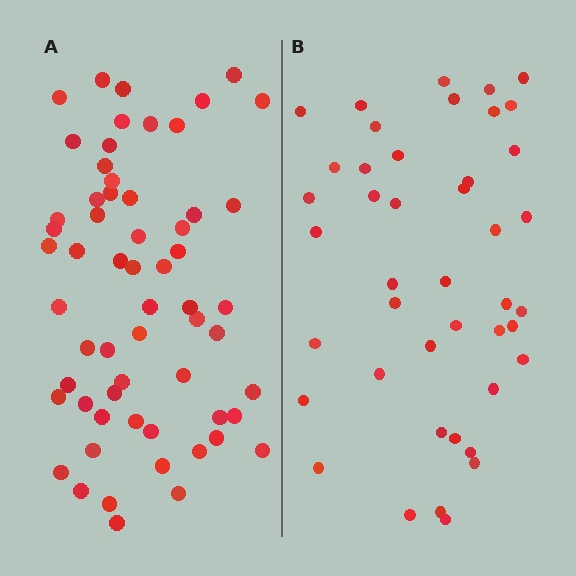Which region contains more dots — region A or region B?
Region A (the left region) has more dots.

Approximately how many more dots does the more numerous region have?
Region A has approximately 15 more dots than region B.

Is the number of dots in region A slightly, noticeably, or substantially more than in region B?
Region A has noticeably more, but not dramatically so. The ratio is roughly 1.4 to 1.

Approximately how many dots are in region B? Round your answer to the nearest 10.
About 40 dots. (The exact count is 43, which rounds to 40.)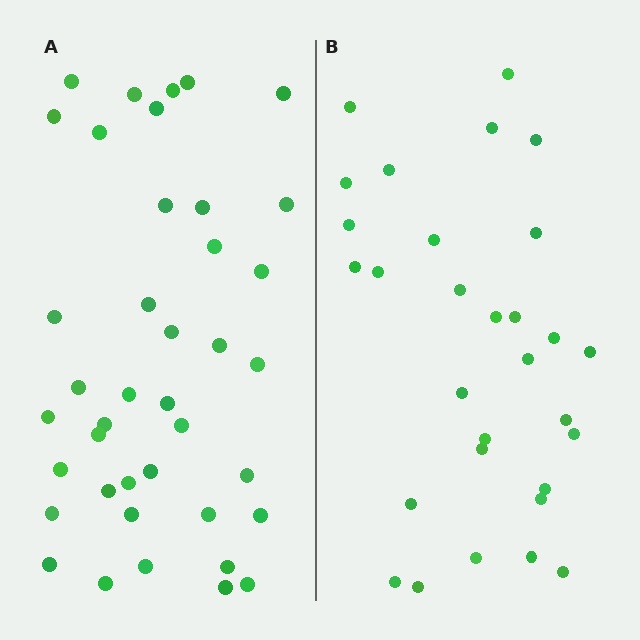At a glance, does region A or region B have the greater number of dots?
Region A (the left region) has more dots.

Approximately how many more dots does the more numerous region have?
Region A has roughly 10 or so more dots than region B.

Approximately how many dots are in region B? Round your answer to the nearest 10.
About 30 dots.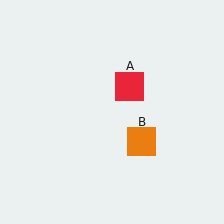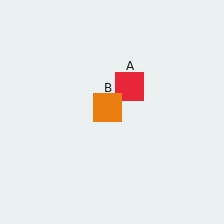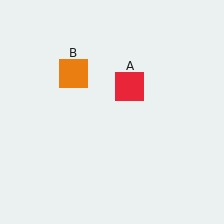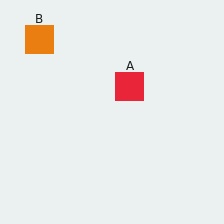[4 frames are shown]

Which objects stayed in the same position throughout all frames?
Red square (object A) remained stationary.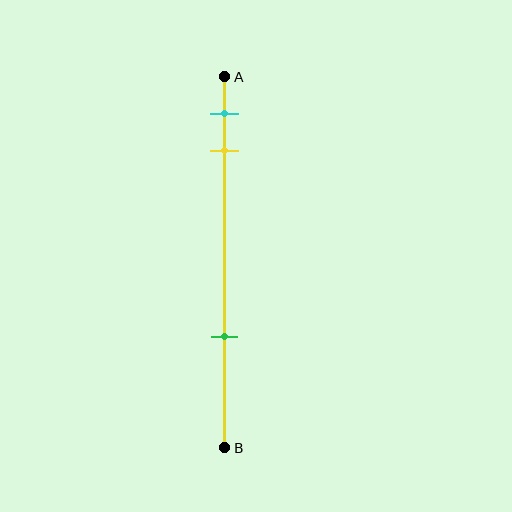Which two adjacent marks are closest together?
The cyan and yellow marks are the closest adjacent pair.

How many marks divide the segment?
There are 3 marks dividing the segment.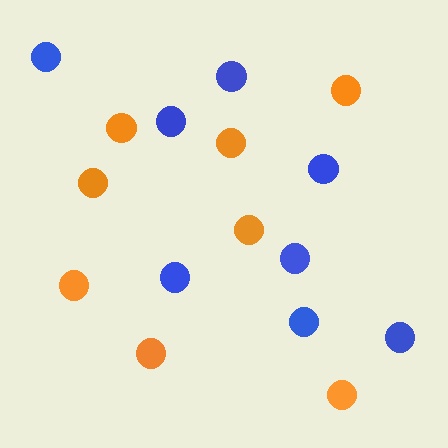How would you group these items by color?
There are 2 groups: one group of blue circles (8) and one group of orange circles (8).